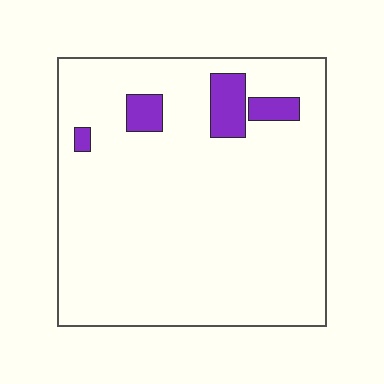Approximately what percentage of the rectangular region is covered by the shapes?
Approximately 5%.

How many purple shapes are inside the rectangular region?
4.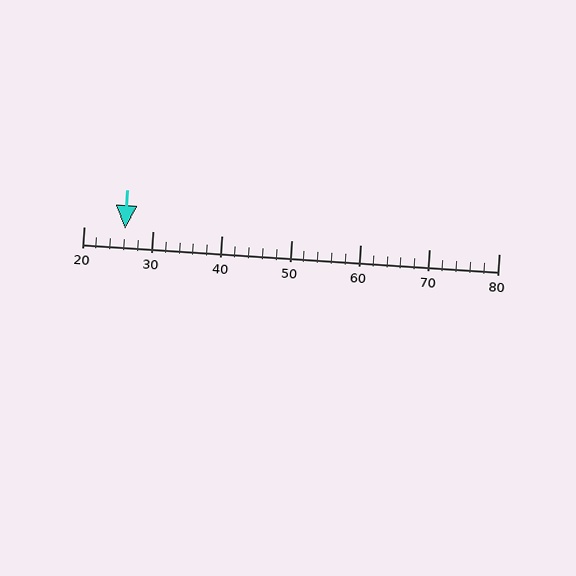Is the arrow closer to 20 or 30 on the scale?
The arrow is closer to 30.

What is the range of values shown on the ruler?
The ruler shows values from 20 to 80.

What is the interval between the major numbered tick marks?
The major tick marks are spaced 10 units apart.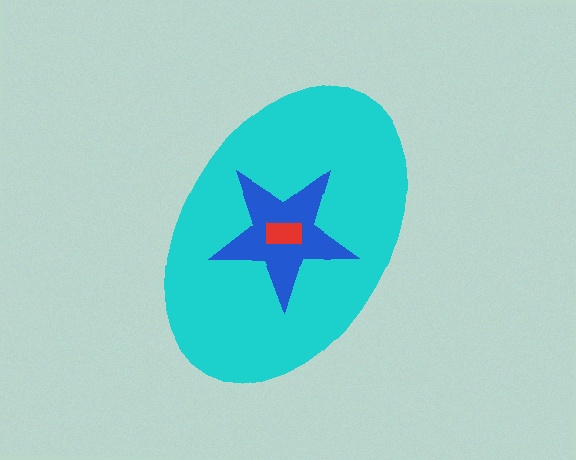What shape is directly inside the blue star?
The red rectangle.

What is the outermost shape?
The cyan ellipse.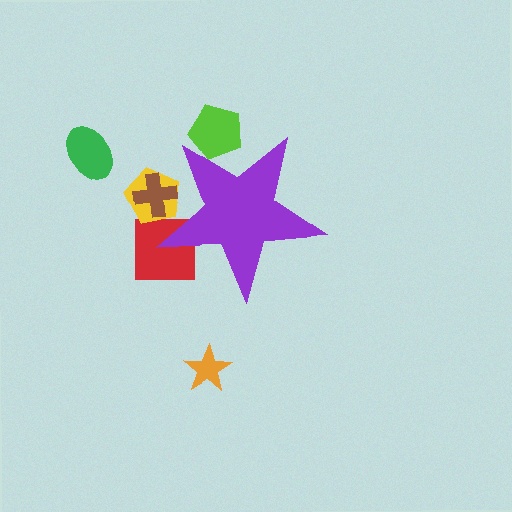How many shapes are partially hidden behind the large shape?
4 shapes are partially hidden.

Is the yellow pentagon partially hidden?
Yes, the yellow pentagon is partially hidden behind the purple star.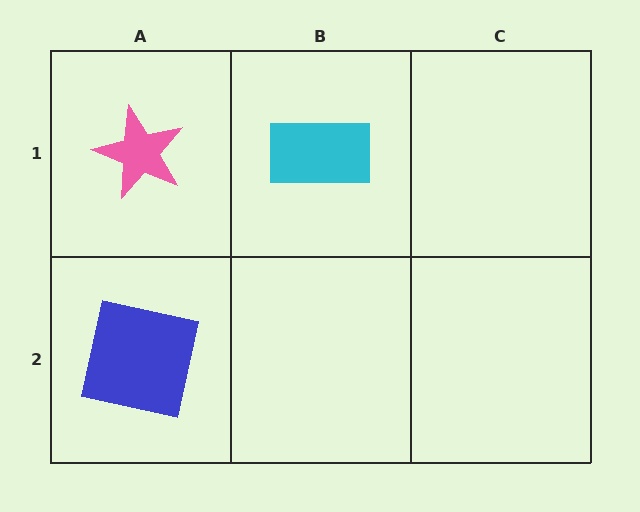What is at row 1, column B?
A cyan rectangle.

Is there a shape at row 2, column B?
No, that cell is empty.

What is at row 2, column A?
A blue square.